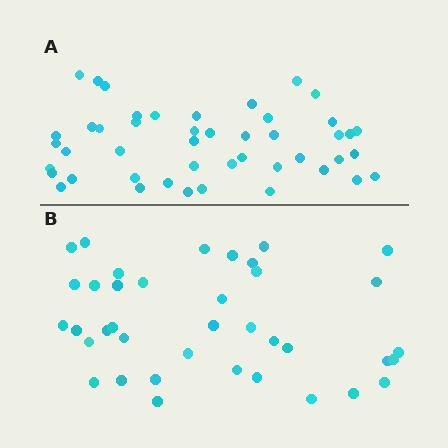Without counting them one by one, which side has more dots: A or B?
Region A (the top region) has more dots.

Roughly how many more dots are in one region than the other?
Region A has roughly 8 or so more dots than region B.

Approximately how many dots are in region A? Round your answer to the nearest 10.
About 50 dots. (The exact count is 46, which rounds to 50.)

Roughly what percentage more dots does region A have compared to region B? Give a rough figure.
About 20% more.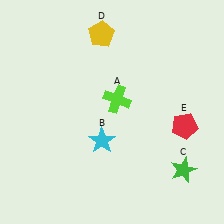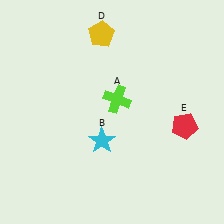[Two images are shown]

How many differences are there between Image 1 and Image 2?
There is 1 difference between the two images.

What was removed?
The green star (C) was removed in Image 2.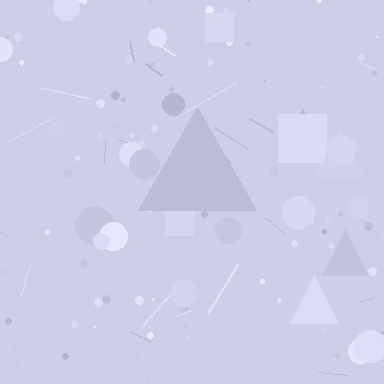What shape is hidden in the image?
A triangle is hidden in the image.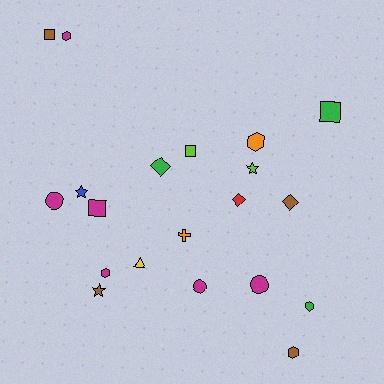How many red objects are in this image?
There is 1 red object.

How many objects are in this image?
There are 20 objects.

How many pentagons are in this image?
There are no pentagons.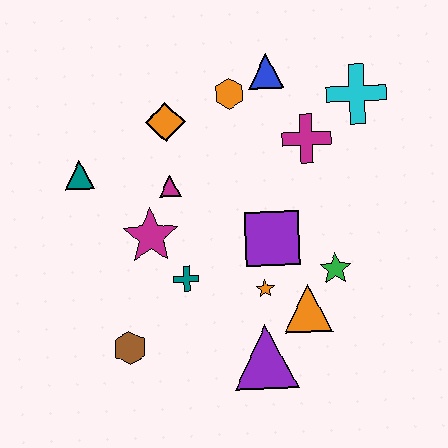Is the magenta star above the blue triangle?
No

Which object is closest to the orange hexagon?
The blue triangle is closest to the orange hexagon.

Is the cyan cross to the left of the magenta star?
No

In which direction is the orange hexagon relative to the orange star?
The orange hexagon is above the orange star.